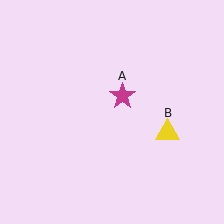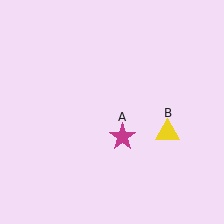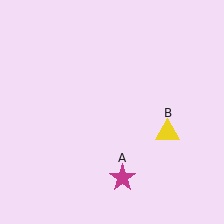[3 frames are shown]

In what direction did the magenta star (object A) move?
The magenta star (object A) moved down.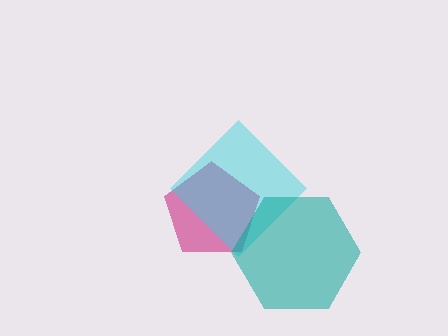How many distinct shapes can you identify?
There are 3 distinct shapes: a magenta pentagon, a cyan diamond, a teal hexagon.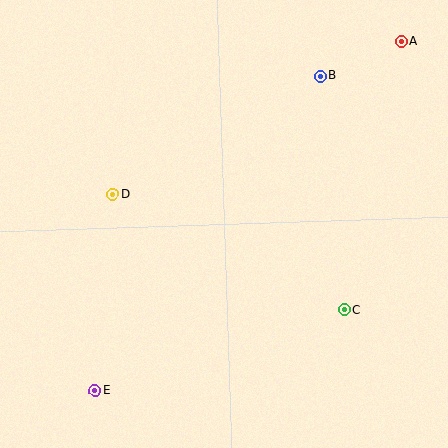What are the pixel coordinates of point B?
Point B is at (320, 76).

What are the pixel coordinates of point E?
Point E is at (95, 390).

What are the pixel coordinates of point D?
Point D is at (113, 194).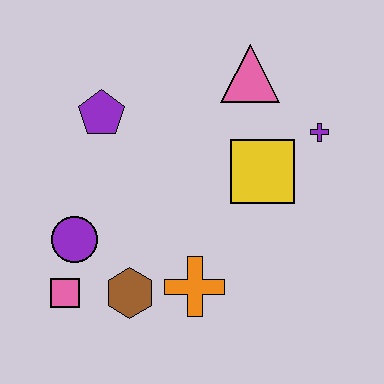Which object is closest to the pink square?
The purple circle is closest to the pink square.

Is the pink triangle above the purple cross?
Yes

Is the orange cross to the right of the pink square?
Yes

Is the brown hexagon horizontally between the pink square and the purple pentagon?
No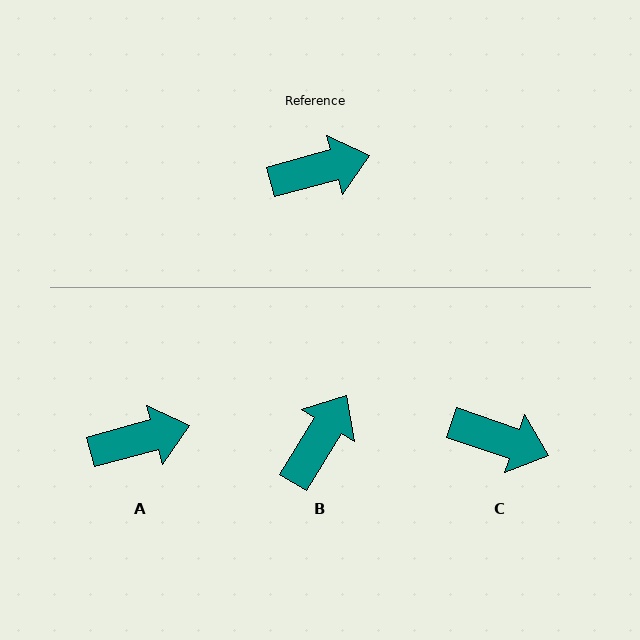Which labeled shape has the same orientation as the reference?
A.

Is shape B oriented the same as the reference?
No, it is off by about 44 degrees.